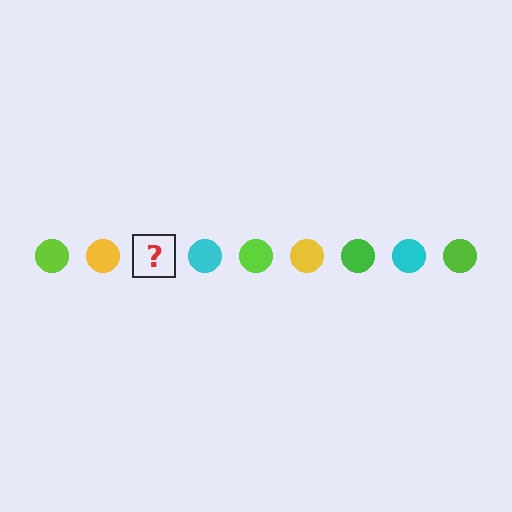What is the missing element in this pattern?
The missing element is a green circle.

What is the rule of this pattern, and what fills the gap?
The rule is that the pattern cycles through lime, yellow, green, cyan circles. The gap should be filled with a green circle.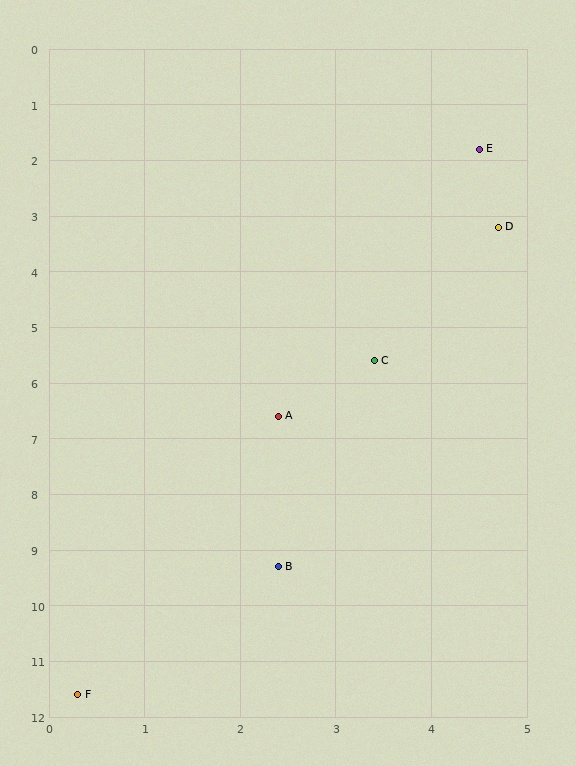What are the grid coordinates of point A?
Point A is at approximately (2.4, 6.6).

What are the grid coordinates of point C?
Point C is at approximately (3.4, 5.6).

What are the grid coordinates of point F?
Point F is at approximately (0.3, 11.6).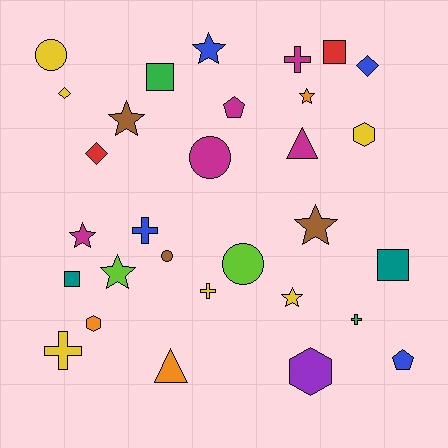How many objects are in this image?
There are 30 objects.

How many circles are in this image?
There are 4 circles.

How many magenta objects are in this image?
There are 5 magenta objects.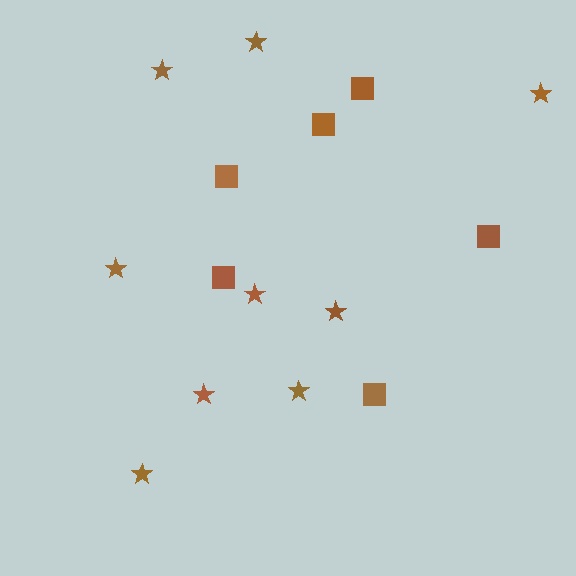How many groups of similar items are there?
There are 2 groups: one group of squares (6) and one group of stars (9).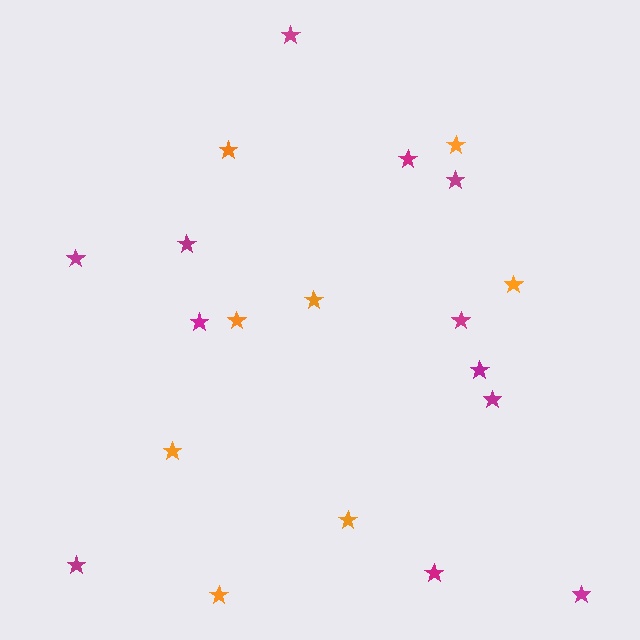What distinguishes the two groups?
There are 2 groups: one group of orange stars (8) and one group of magenta stars (12).